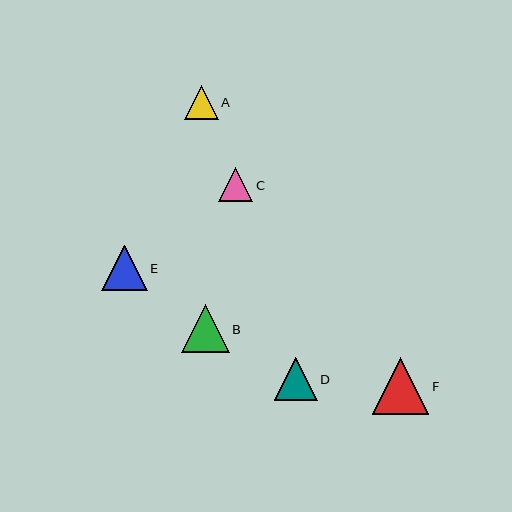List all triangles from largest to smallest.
From largest to smallest: F, B, E, D, C, A.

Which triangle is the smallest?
Triangle A is the smallest with a size of approximately 34 pixels.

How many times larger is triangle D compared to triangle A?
Triangle D is approximately 1.3 times the size of triangle A.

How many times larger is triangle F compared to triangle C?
Triangle F is approximately 1.7 times the size of triangle C.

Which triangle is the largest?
Triangle F is the largest with a size of approximately 57 pixels.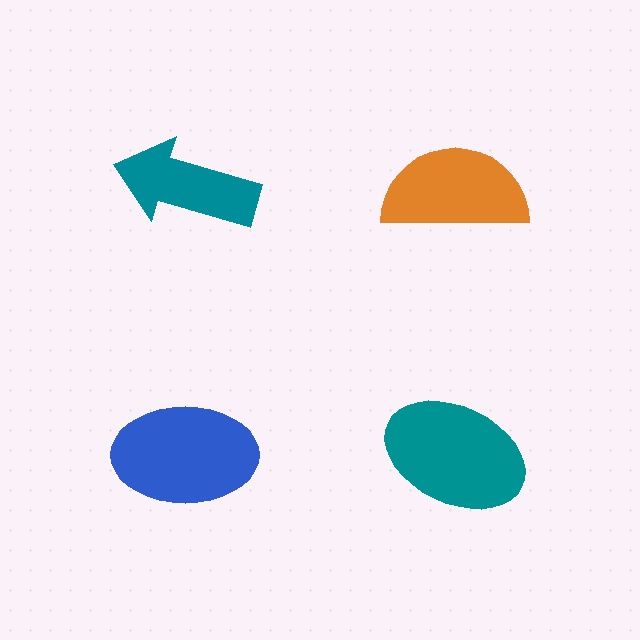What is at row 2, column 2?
A teal ellipse.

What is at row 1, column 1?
A teal arrow.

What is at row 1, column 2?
An orange semicircle.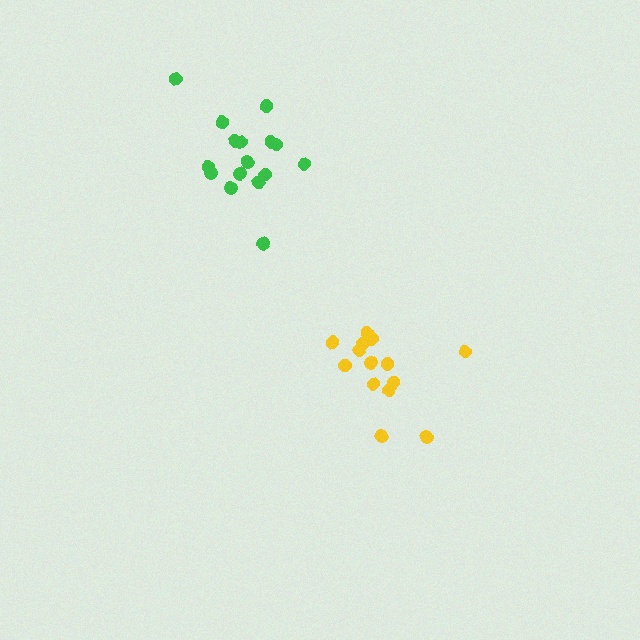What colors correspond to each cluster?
The clusters are colored: green, yellow.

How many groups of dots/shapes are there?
There are 2 groups.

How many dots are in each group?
Group 1: 16 dots, Group 2: 14 dots (30 total).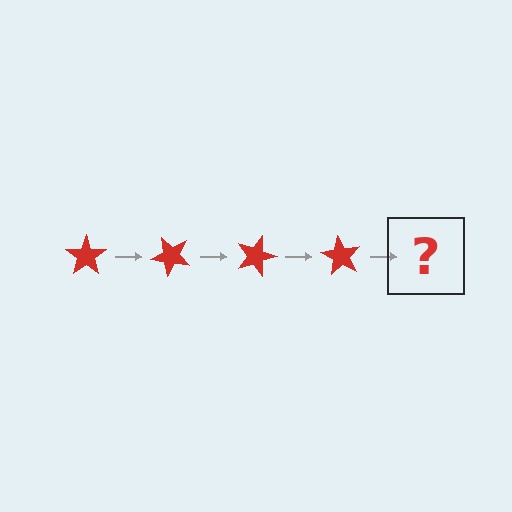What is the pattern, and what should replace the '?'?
The pattern is that the star rotates 45 degrees each step. The '?' should be a red star rotated 180 degrees.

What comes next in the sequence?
The next element should be a red star rotated 180 degrees.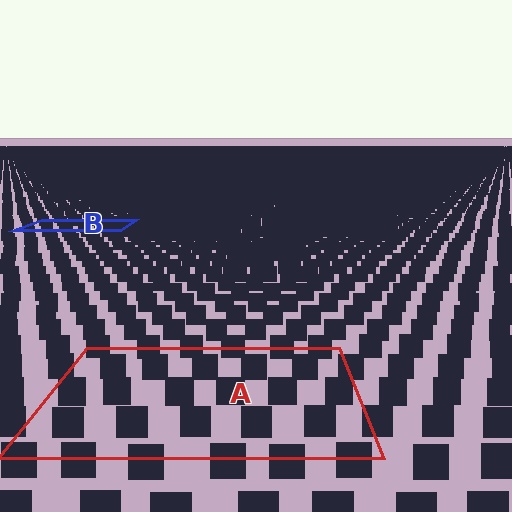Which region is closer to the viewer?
Region A is closer. The texture elements there are larger and more spread out.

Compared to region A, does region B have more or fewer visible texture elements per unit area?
Region B has more texture elements per unit area — they are packed more densely because it is farther away.